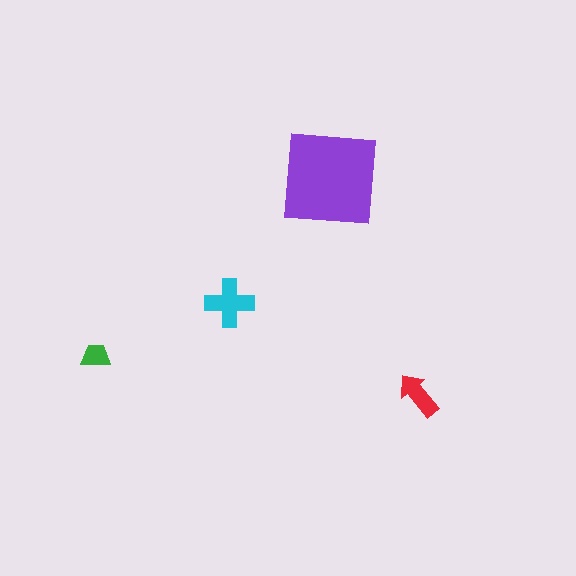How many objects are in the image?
There are 4 objects in the image.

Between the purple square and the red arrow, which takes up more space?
The purple square.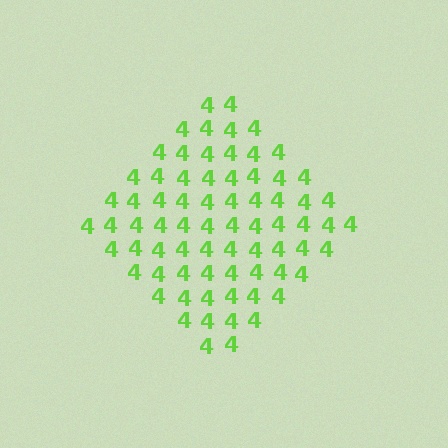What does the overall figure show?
The overall figure shows a diamond.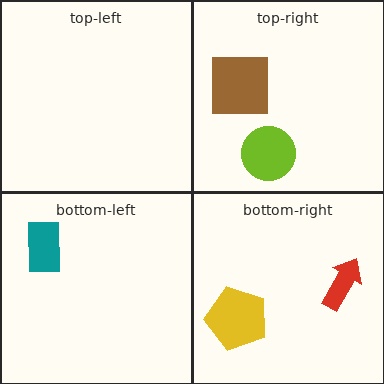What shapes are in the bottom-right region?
The red arrow, the yellow pentagon.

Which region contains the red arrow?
The bottom-right region.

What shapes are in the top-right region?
The brown square, the lime circle.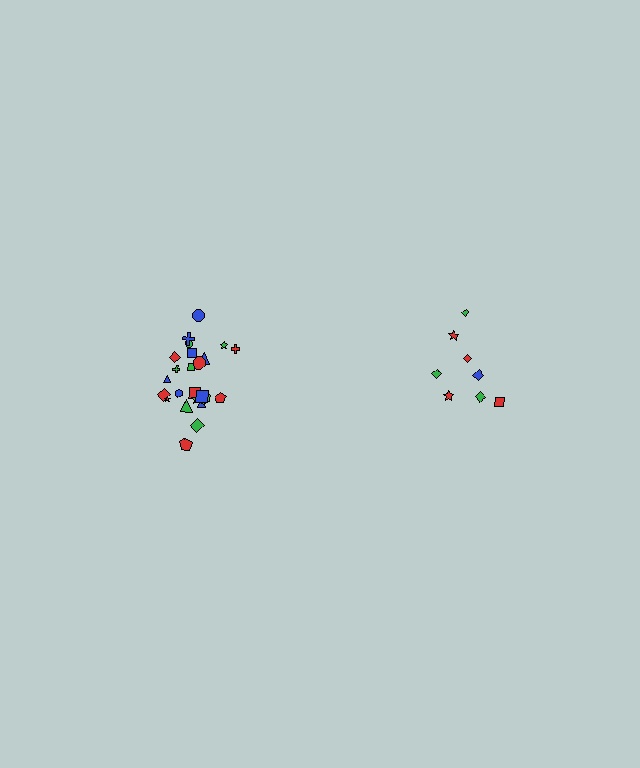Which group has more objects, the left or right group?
The left group.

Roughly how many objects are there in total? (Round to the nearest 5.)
Roughly 35 objects in total.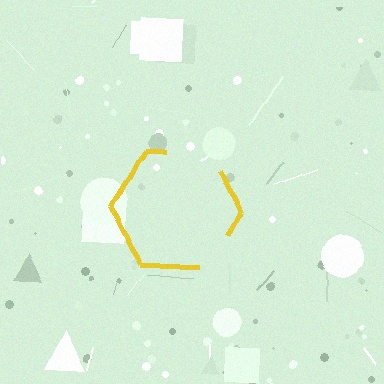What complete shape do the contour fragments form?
The contour fragments form a hexagon.